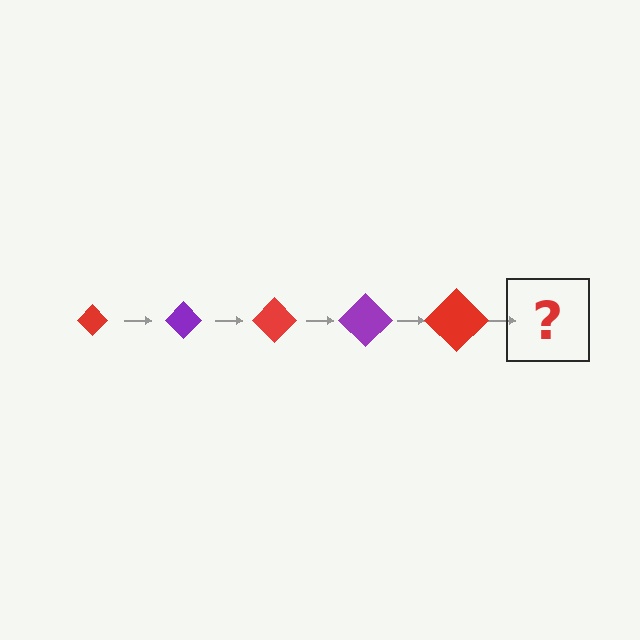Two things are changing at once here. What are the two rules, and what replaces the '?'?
The two rules are that the diamond grows larger each step and the color cycles through red and purple. The '?' should be a purple diamond, larger than the previous one.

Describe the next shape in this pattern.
It should be a purple diamond, larger than the previous one.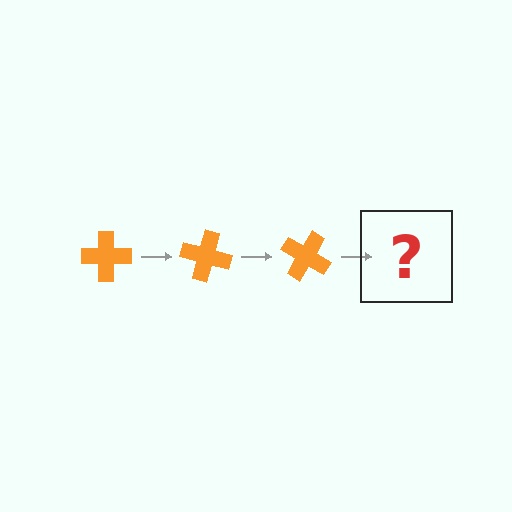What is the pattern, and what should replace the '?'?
The pattern is that the cross rotates 15 degrees each step. The '?' should be an orange cross rotated 45 degrees.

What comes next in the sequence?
The next element should be an orange cross rotated 45 degrees.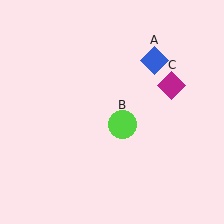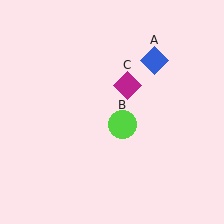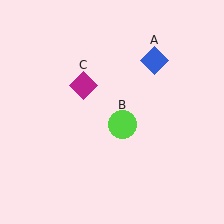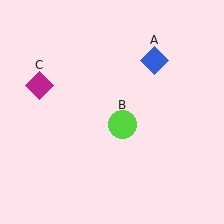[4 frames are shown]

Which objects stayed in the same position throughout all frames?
Blue diamond (object A) and lime circle (object B) remained stationary.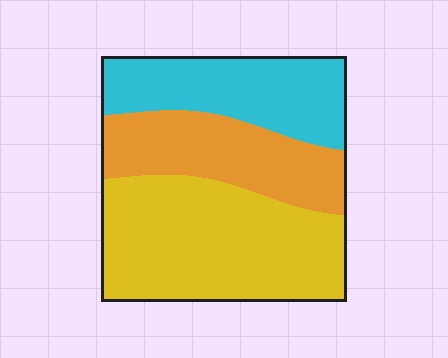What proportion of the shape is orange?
Orange covers around 25% of the shape.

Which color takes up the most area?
Yellow, at roughly 45%.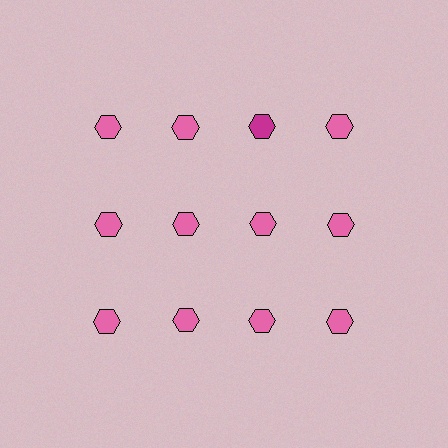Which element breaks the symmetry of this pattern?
The magenta hexagon in the top row, center column breaks the symmetry. All other shapes are pink hexagons.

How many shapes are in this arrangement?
There are 12 shapes arranged in a grid pattern.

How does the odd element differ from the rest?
It has a different color: magenta instead of pink.